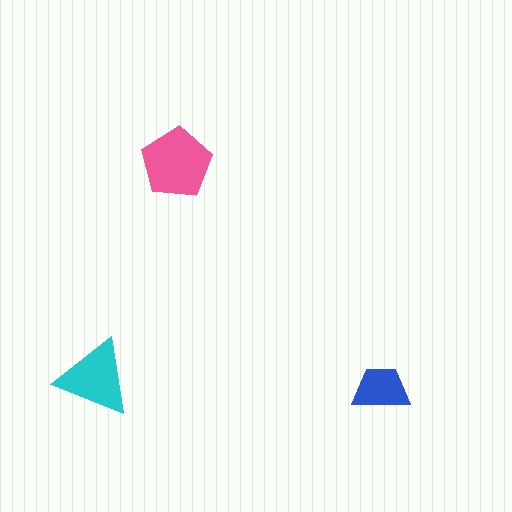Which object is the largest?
The pink pentagon.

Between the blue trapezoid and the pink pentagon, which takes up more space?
The pink pentagon.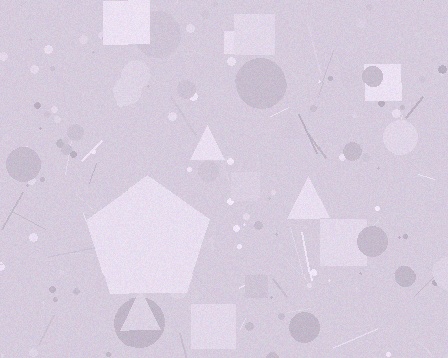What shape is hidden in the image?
A pentagon is hidden in the image.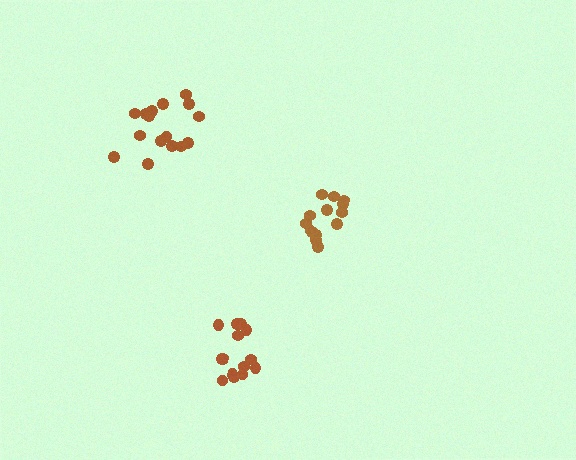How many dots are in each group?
Group 1: 14 dots, Group 2: 14 dots, Group 3: 16 dots (44 total).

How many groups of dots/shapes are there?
There are 3 groups.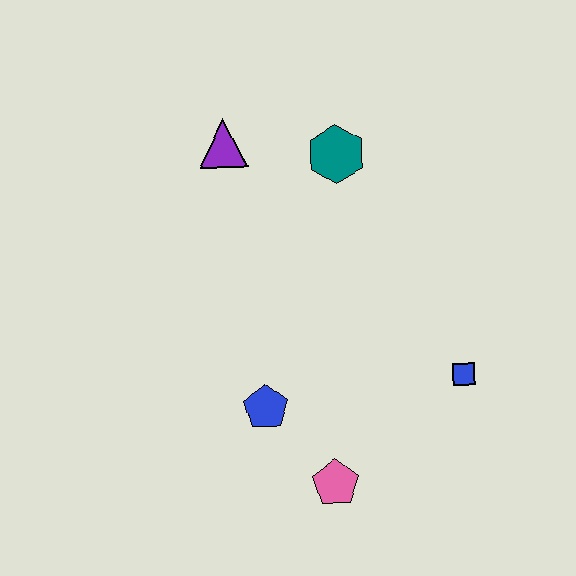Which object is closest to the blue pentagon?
The pink pentagon is closest to the blue pentagon.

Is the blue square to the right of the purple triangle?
Yes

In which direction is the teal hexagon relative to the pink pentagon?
The teal hexagon is above the pink pentagon.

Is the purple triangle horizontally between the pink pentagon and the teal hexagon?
No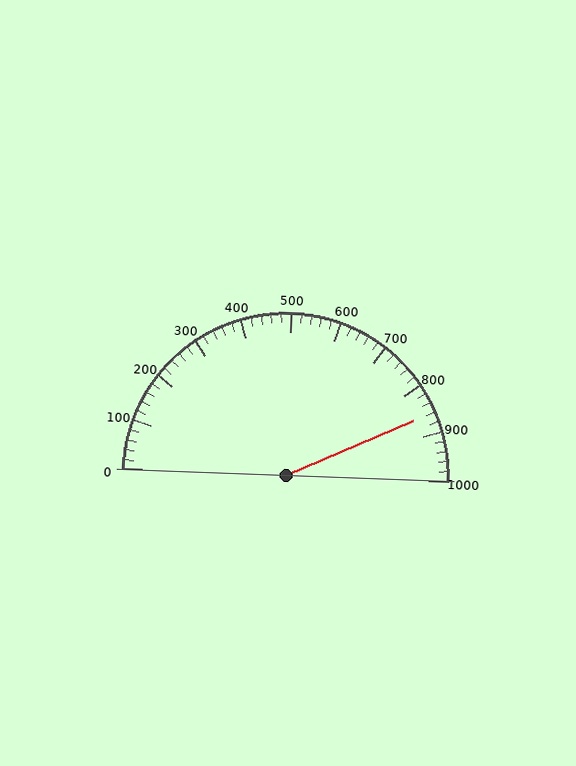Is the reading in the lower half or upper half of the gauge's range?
The reading is in the upper half of the range (0 to 1000).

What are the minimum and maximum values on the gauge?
The gauge ranges from 0 to 1000.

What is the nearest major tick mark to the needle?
The nearest major tick mark is 900.